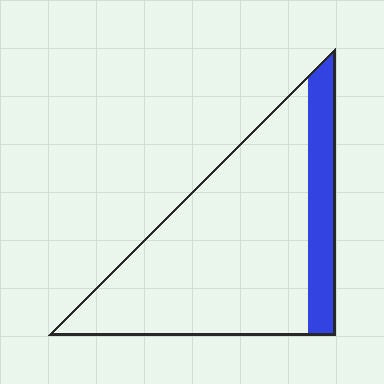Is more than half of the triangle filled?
No.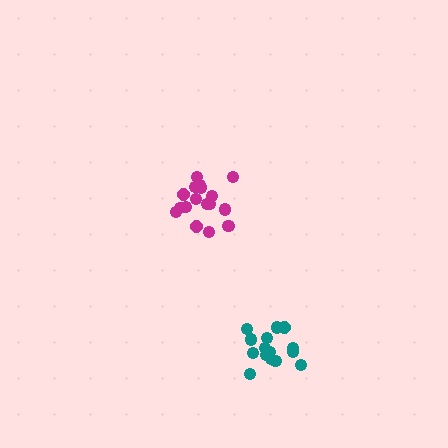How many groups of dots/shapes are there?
There are 2 groups.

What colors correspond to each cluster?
The clusters are colored: teal, magenta.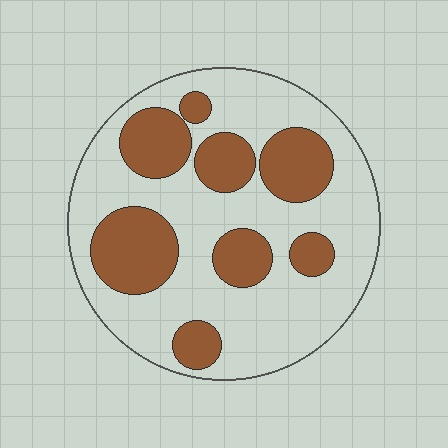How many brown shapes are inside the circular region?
8.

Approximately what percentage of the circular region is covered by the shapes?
Approximately 30%.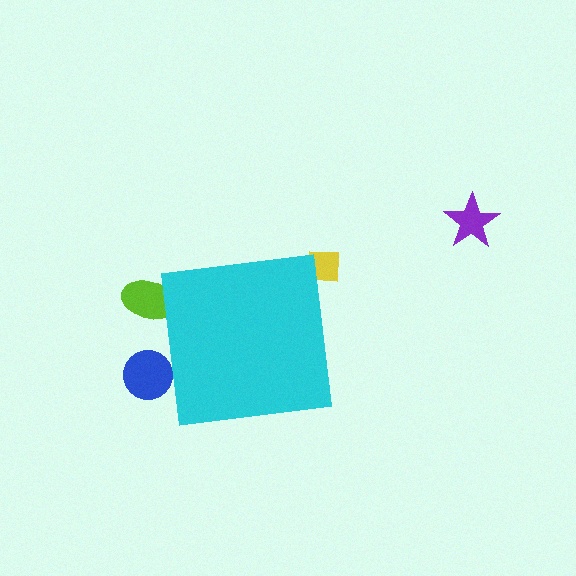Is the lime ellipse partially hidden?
Yes, the lime ellipse is partially hidden behind the cyan square.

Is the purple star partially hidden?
No, the purple star is fully visible.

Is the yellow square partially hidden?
Yes, the yellow square is partially hidden behind the cyan square.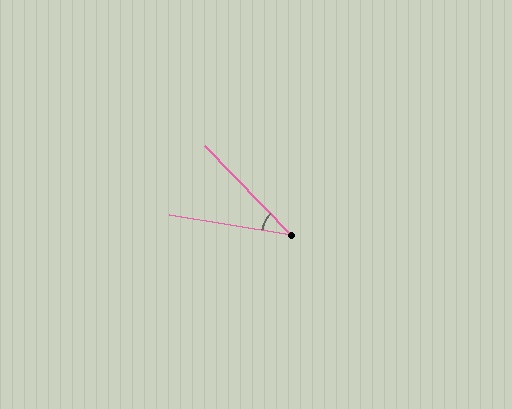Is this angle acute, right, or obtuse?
It is acute.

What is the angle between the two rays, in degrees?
Approximately 37 degrees.